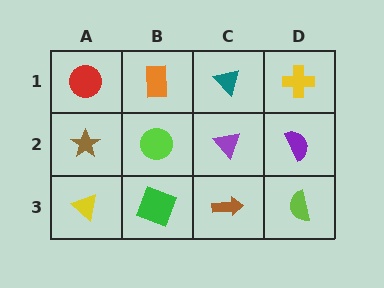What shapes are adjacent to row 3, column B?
A lime circle (row 2, column B), a yellow triangle (row 3, column A), a brown arrow (row 3, column C).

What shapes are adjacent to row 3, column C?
A purple triangle (row 2, column C), a green square (row 3, column B), a lime semicircle (row 3, column D).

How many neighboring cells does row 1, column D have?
2.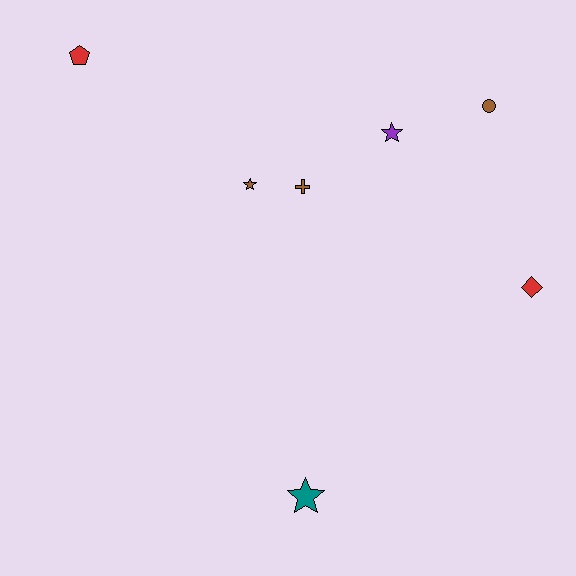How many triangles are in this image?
There are no triangles.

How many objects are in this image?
There are 7 objects.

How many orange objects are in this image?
There are no orange objects.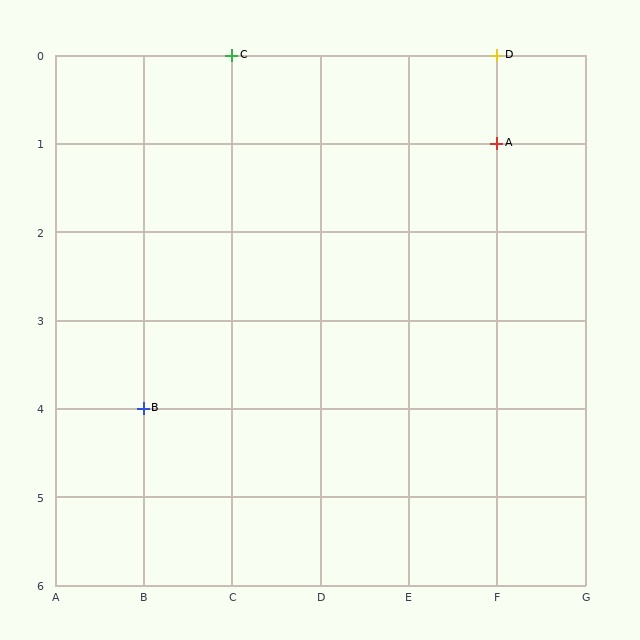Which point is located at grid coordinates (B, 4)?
Point B is at (B, 4).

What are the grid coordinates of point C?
Point C is at grid coordinates (C, 0).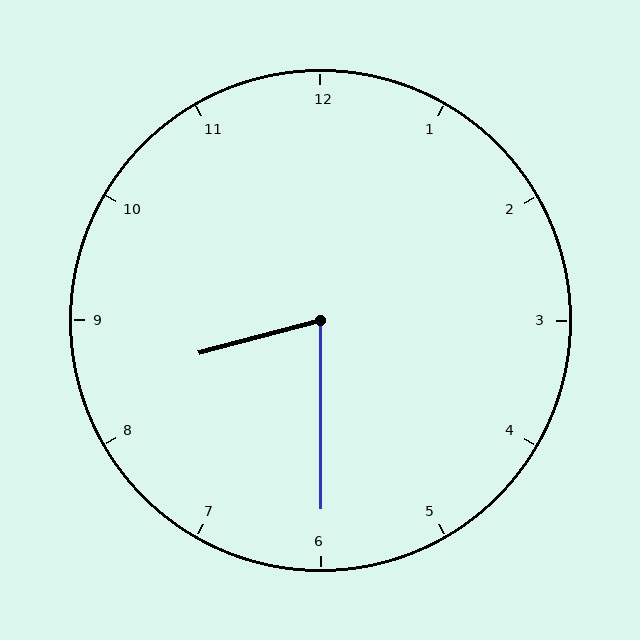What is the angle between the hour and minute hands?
Approximately 75 degrees.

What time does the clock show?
8:30.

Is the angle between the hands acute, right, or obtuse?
It is acute.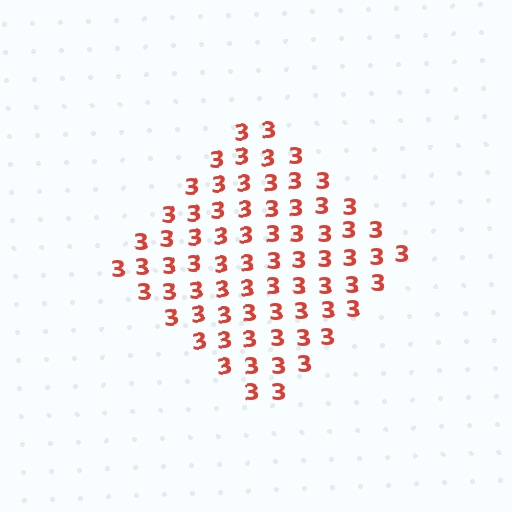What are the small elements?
The small elements are digit 3's.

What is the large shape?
The large shape is a diamond.